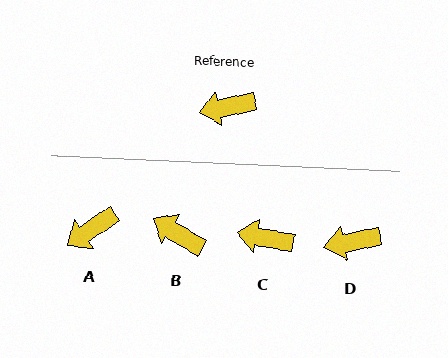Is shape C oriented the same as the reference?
No, it is off by about 21 degrees.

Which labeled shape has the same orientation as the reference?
D.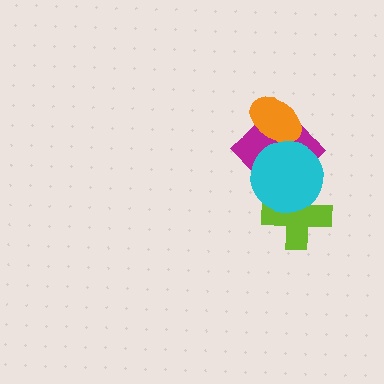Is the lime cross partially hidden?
Yes, it is partially covered by another shape.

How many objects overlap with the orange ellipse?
1 object overlaps with the orange ellipse.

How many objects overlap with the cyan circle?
2 objects overlap with the cyan circle.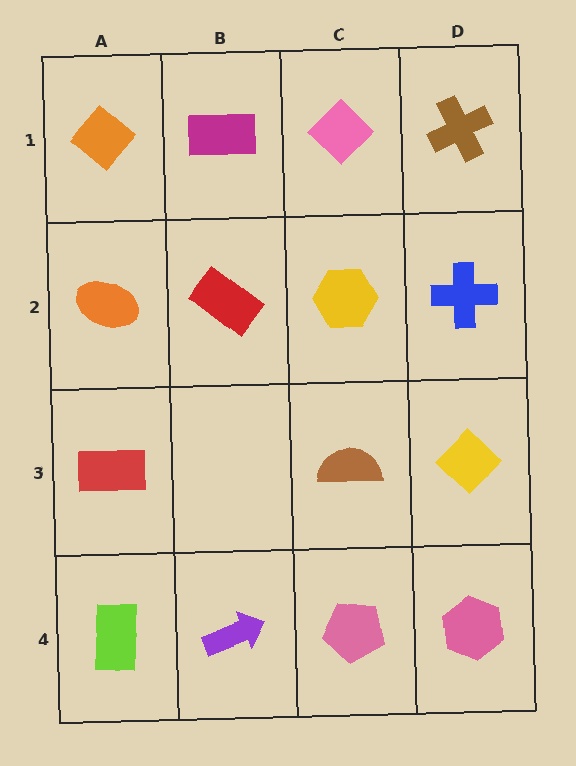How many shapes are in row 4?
4 shapes.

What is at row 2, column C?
A yellow hexagon.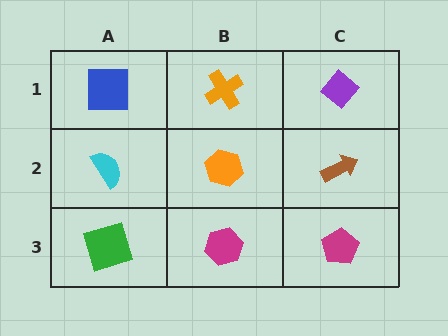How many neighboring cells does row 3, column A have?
2.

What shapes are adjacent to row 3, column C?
A brown arrow (row 2, column C), a magenta hexagon (row 3, column B).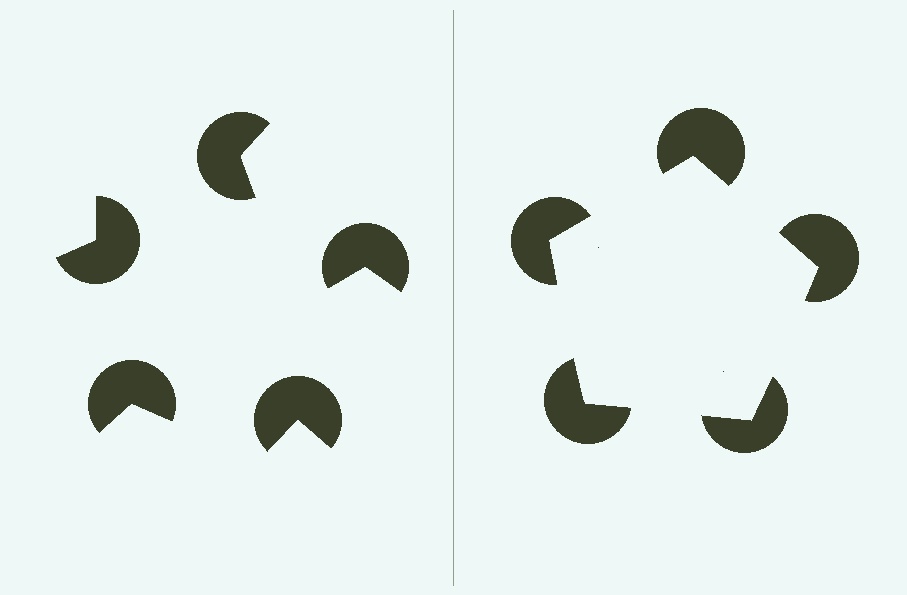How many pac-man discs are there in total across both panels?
10 — 5 on each side.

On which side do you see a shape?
An illusory pentagon appears on the right side. On the left side the wedge cuts are rotated, so no coherent shape forms.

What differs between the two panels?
The pac-man discs are positioned identically on both sides; only the wedge orientations differ. On the right they align to a pentagon; on the left they are misaligned.